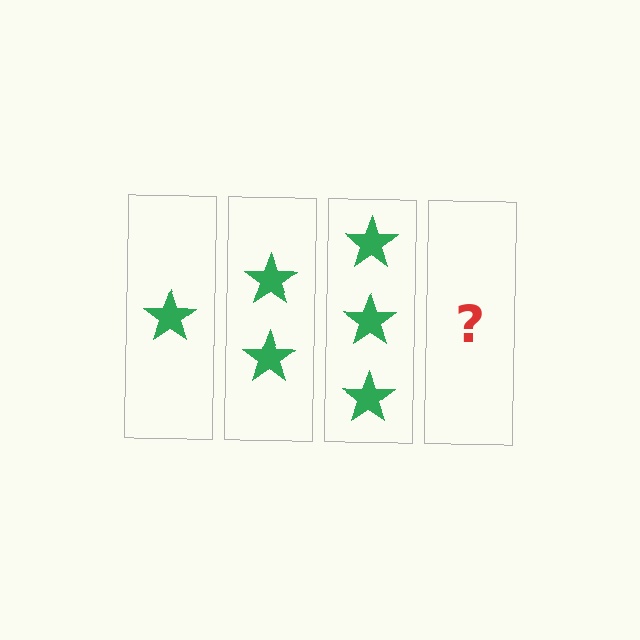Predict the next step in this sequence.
The next step is 4 stars.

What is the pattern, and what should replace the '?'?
The pattern is that each step adds one more star. The '?' should be 4 stars.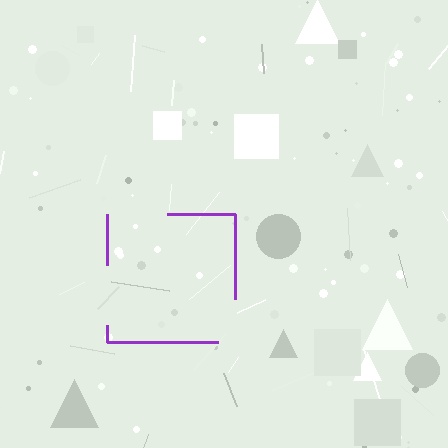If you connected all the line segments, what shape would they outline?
They would outline a square.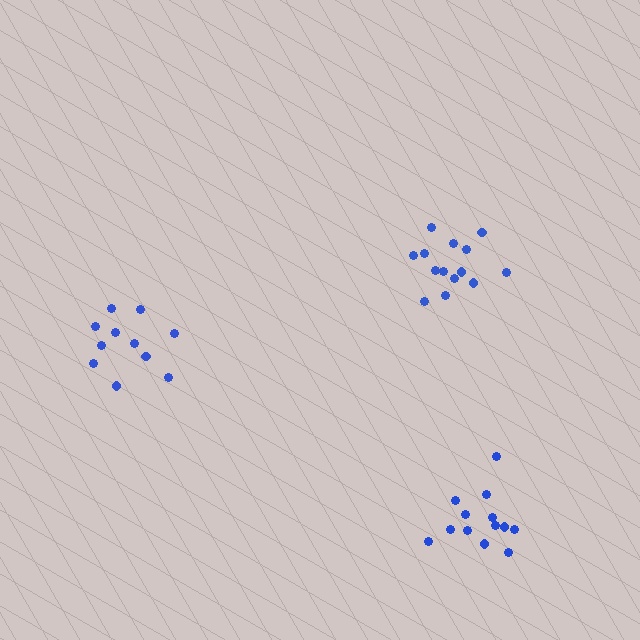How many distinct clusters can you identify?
There are 3 distinct clusters.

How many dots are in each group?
Group 1: 11 dots, Group 2: 14 dots, Group 3: 13 dots (38 total).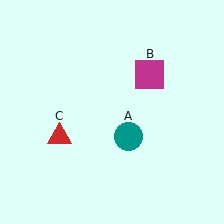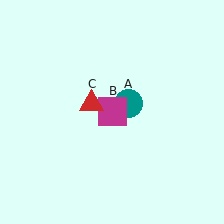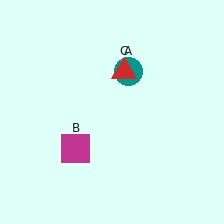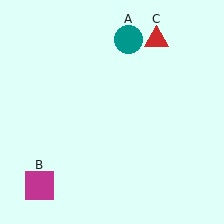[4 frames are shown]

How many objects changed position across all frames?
3 objects changed position: teal circle (object A), magenta square (object B), red triangle (object C).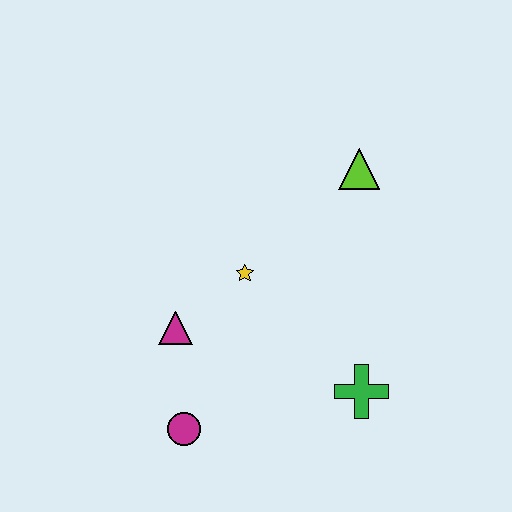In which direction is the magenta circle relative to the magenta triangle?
The magenta circle is below the magenta triangle.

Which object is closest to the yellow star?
The magenta triangle is closest to the yellow star.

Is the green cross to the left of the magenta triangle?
No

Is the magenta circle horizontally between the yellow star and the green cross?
No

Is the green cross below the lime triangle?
Yes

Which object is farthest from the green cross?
The lime triangle is farthest from the green cross.